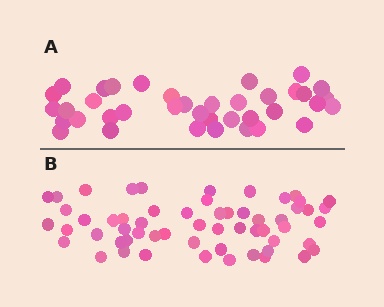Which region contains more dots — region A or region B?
Region B (the bottom region) has more dots.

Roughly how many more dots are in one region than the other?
Region B has approximately 20 more dots than region A.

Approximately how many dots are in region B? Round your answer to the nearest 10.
About 60 dots. (The exact count is 58, which rounds to 60.)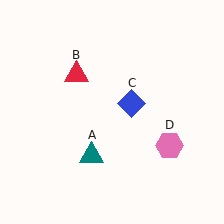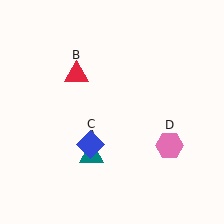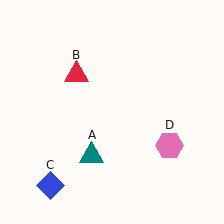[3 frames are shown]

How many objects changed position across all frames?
1 object changed position: blue diamond (object C).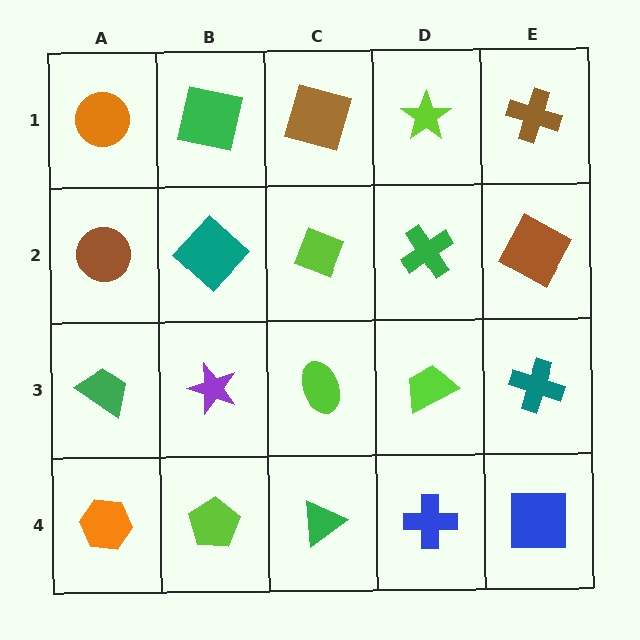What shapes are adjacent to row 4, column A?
A green trapezoid (row 3, column A), a lime pentagon (row 4, column B).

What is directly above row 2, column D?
A lime star.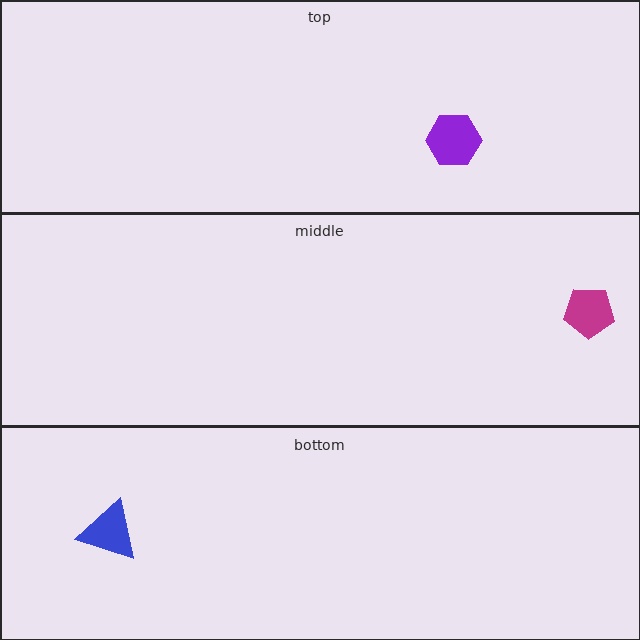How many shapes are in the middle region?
1.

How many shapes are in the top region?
1.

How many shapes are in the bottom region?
1.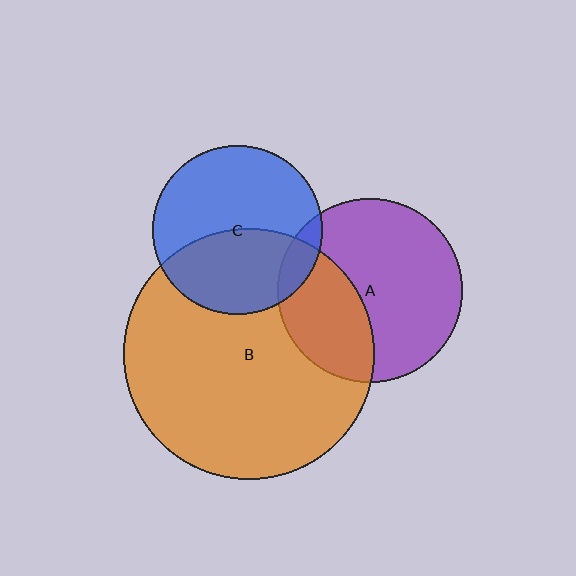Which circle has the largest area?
Circle B (orange).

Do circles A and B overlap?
Yes.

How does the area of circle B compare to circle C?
Approximately 2.2 times.